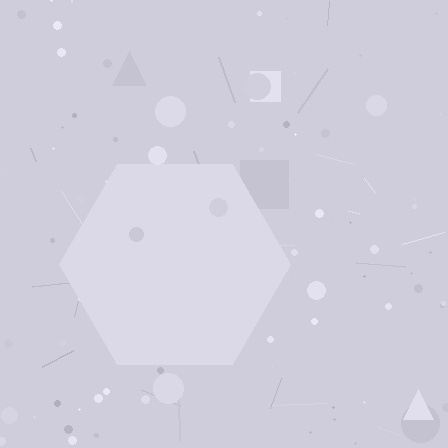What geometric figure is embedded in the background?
A hexagon is embedded in the background.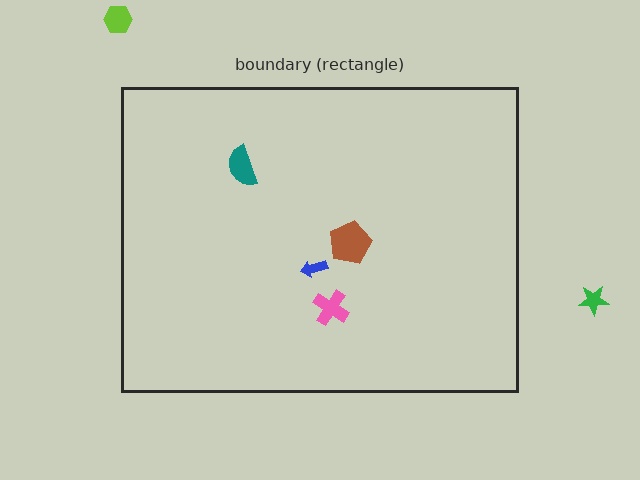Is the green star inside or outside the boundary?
Outside.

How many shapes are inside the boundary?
4 inside, 2 outside.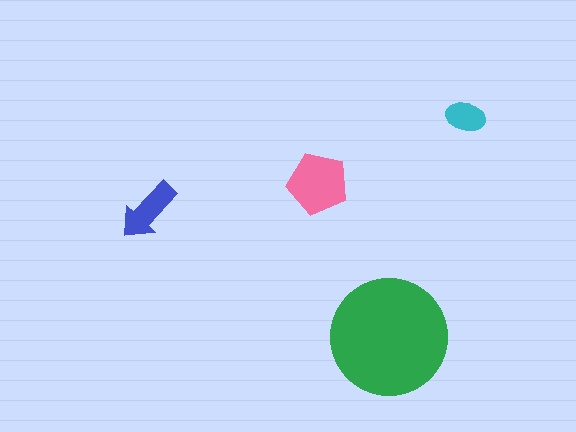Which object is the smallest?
The cyan ellipse.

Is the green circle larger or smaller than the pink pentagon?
Larger.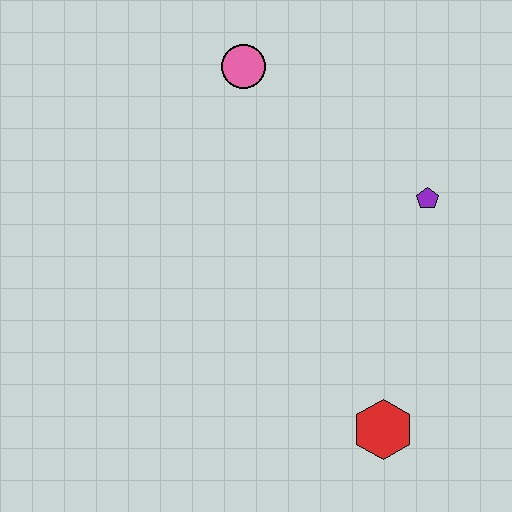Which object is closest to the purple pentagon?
The pink circle is closest to the purple pentagon.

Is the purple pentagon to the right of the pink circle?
Yes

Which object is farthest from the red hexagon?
The pink circle is farthest from the red hexagon.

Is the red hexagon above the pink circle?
No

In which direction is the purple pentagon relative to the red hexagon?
The purple pentagon is above the red hexagon.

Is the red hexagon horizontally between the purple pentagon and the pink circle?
Yes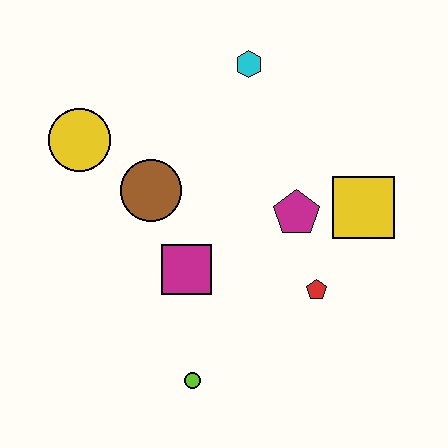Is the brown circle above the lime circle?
Yes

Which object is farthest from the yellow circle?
The yellow square is farthest from the yellow circle.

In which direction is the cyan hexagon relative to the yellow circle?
The cyan hexagon is to the right of the yellow circle.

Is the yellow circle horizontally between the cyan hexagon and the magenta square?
No